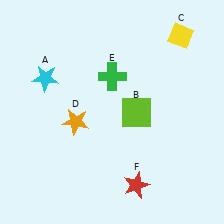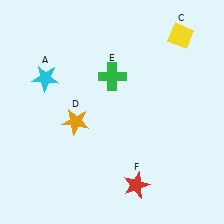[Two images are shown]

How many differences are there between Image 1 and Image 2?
There is 1 difference between the two images.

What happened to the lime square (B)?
The lime square (B) was removed in Image 2. It was in the bottom-right area of Image 1.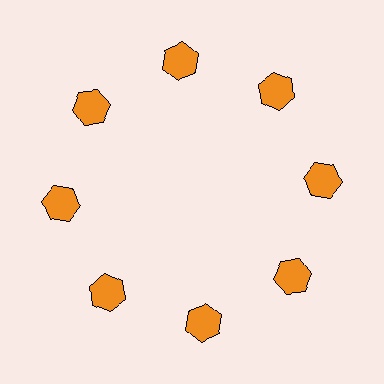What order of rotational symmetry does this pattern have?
This pattern has 8-fold rotational symmetry.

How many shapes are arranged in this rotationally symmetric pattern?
There are 8 shapes, arranged in 8 groups of 1.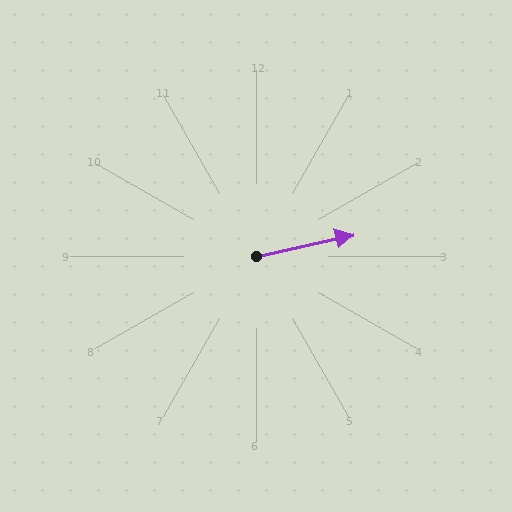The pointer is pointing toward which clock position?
Roughly 3 o'clock.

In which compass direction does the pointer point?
East.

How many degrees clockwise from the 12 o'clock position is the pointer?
Approximately 77 degrees.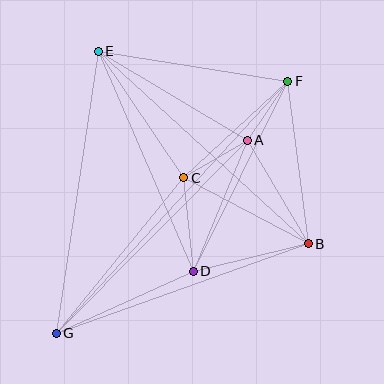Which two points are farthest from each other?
Points F and G are farthest from each other.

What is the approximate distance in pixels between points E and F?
The distance between E and F is approximately 192 pixels.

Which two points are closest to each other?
Points A and F are closest to each other.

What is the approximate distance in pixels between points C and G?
The distance between C and G is approximately 201 pixels.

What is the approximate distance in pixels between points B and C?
The distance between B and C is approximately 141 pixels.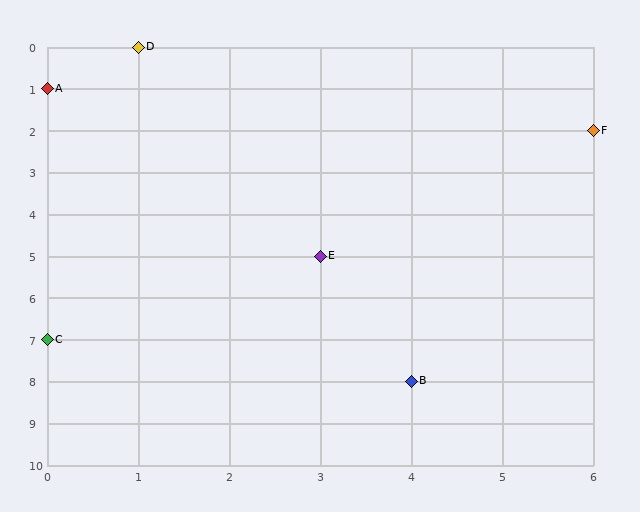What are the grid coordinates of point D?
Point D is at grid coordinates (1, 0).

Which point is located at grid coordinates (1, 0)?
Point D is at (1, 0).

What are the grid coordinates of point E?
Point E is at grid coordinates (3, 5).